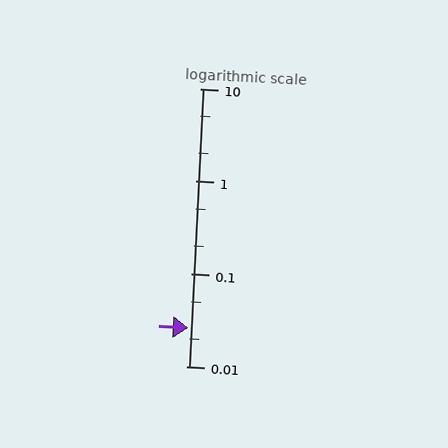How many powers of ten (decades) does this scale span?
The scale spans 3 decades, from 0.01 to 10.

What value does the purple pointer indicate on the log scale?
The pointer indicates approximately 0.026.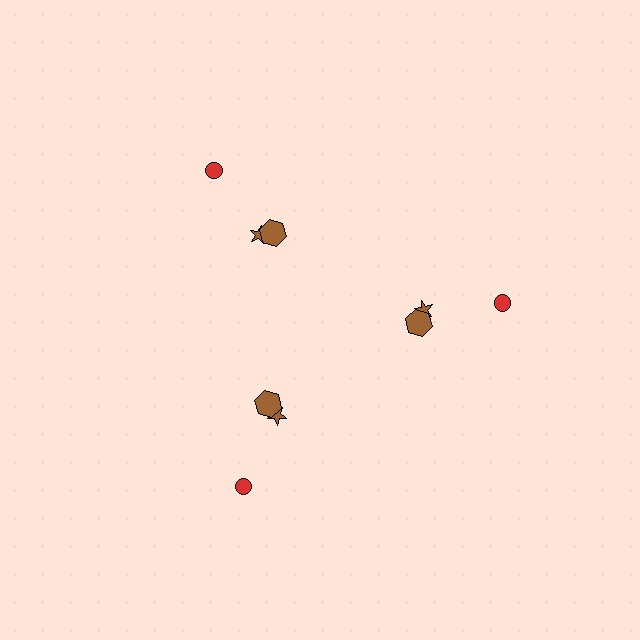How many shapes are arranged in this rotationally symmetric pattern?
There are 9 shapes, arranged in 3 groups of 3.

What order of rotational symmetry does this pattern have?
This pattern has 3-fold rotational symmetry.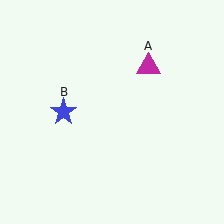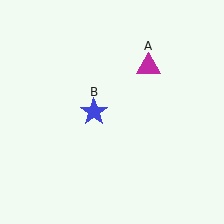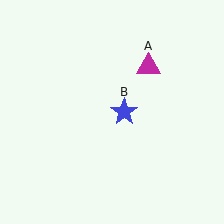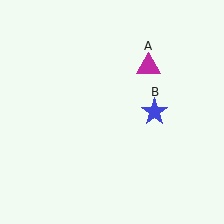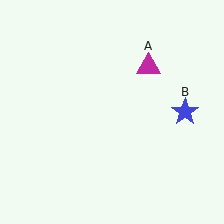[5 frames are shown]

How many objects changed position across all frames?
1 object changed position: blue star (object B).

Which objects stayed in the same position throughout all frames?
Magenta triangle (object A) remained stationary.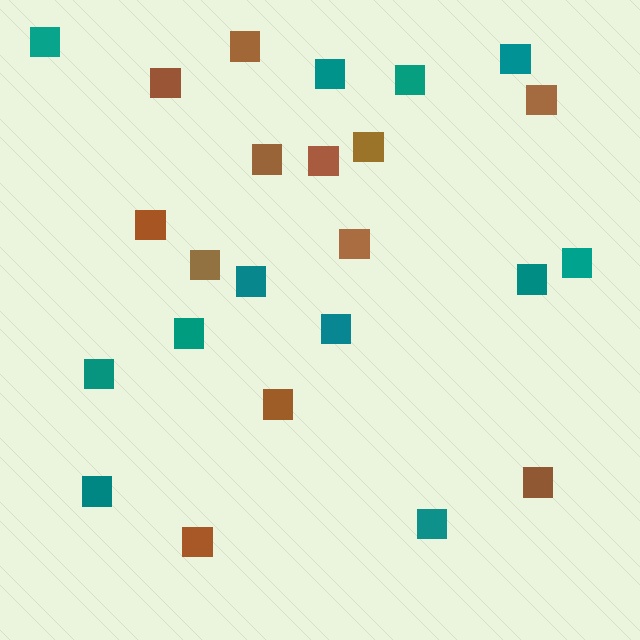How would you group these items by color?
There are 2 groups: one group of brown squares (12) and one group of teal squares (12).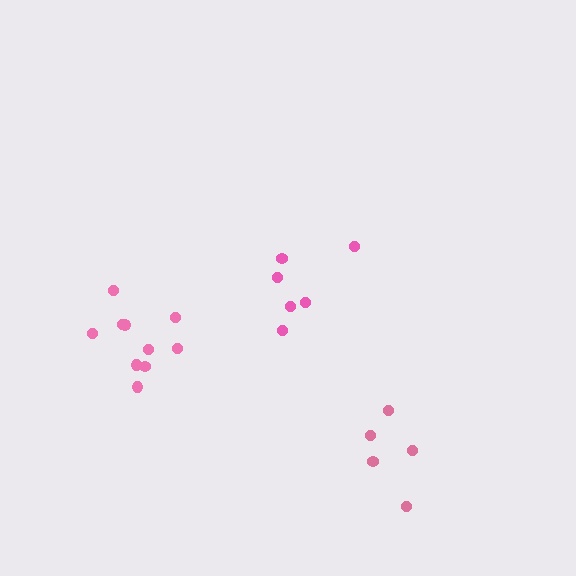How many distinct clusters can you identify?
There are 3 distinct clusters.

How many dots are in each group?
Group 1: 5 dots, Group 2: 10 dots, Group 3: 6 dots (21 total).